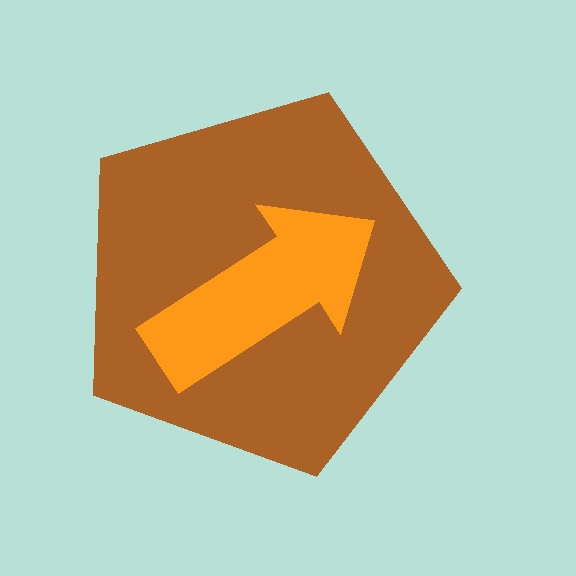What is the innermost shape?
The orange arrow.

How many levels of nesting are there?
2.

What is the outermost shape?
The brown pentagon.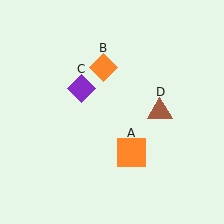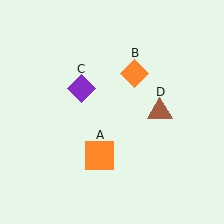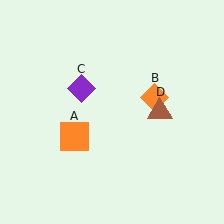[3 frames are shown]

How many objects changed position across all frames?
2 objects changed position: orange square (object A), orange diamond (object B).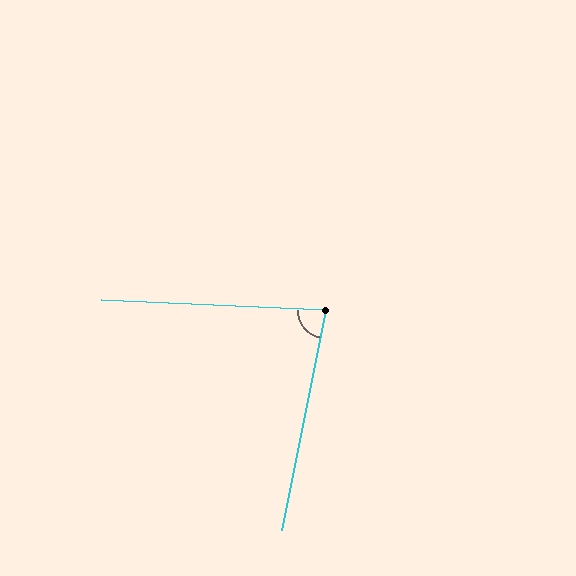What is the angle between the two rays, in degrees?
Approximately 82 degrees.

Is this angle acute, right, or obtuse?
It is acute.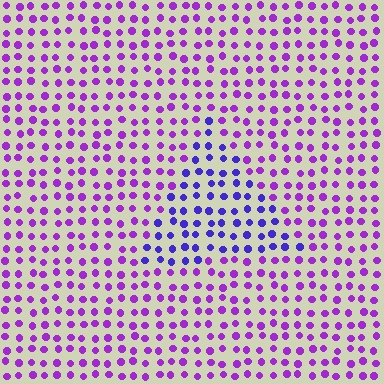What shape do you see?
I see a triangle.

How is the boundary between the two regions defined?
The boundary is defined purely by a slight shift in hue (about 35 degrees). Spacing, size, and orientation are identical on both sides.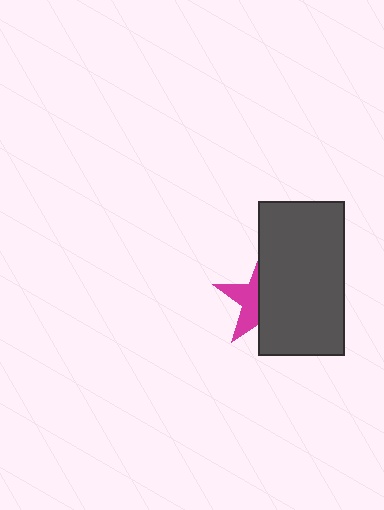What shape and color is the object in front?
The object in front is a dark gray rectangle.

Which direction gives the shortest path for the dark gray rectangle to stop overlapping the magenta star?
Moving right gives the shortest separation.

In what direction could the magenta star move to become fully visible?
The magenta star could move left. That would shift it out from behind the dark gray rectangle entirely.